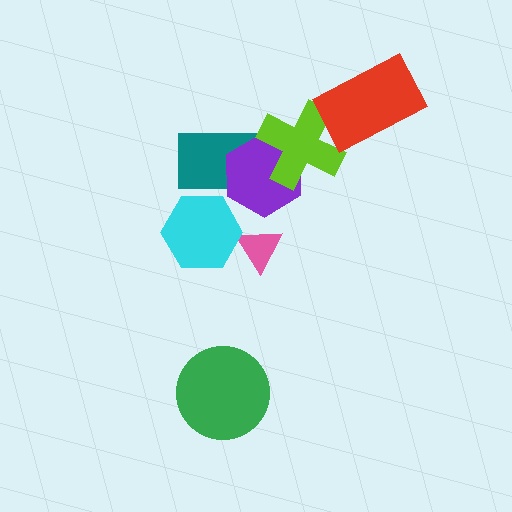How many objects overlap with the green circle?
0 objects overlap with the green circle.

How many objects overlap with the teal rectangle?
3 objects overlap with the teal rectangle.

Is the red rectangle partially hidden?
No, no other shape covers it.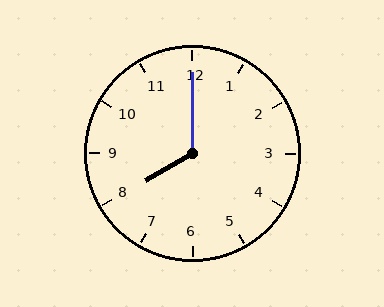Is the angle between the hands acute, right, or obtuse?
It is obtuse.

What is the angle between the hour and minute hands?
Approximately 120 degrees.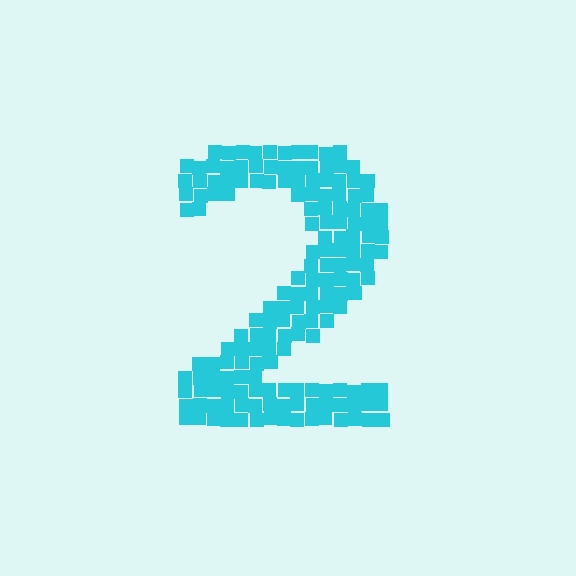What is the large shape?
The large shape is the digit 2.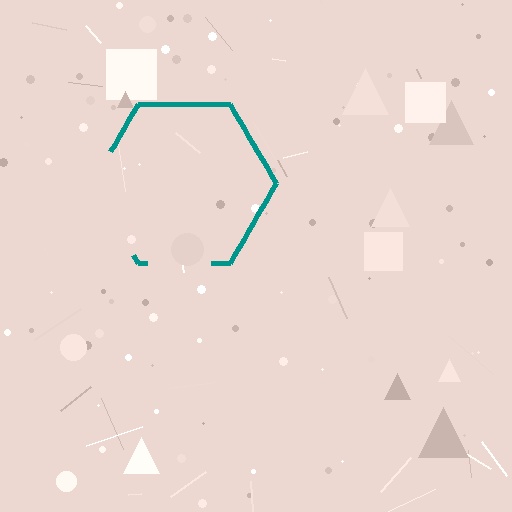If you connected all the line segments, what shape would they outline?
They would outline a hexagon.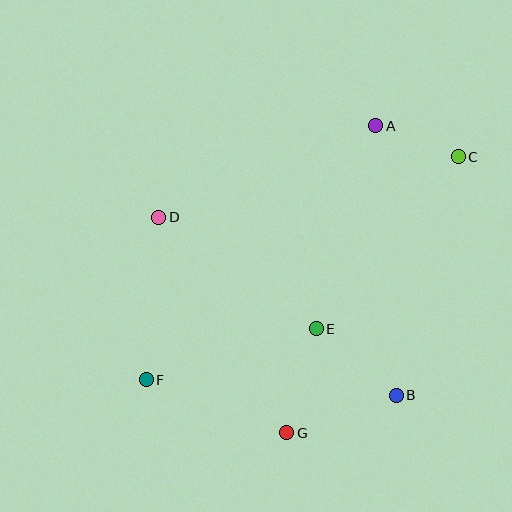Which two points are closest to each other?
Points A and C are closest to each other.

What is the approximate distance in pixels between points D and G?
The distance between D and G is approximately 251 pixels.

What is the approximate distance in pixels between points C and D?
The distance between C and D is approximately 306 pixels.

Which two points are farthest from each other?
Points C and F are farthest from each other.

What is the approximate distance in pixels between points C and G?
The distance between C and G is approximately 325 pixels.